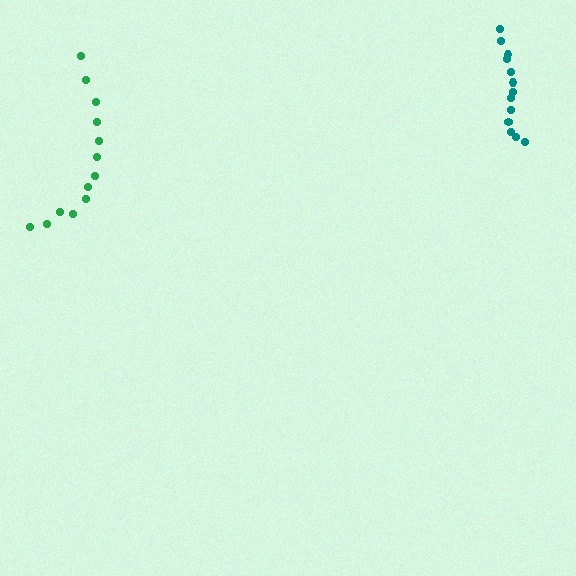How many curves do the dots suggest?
There are 2 distinct paths.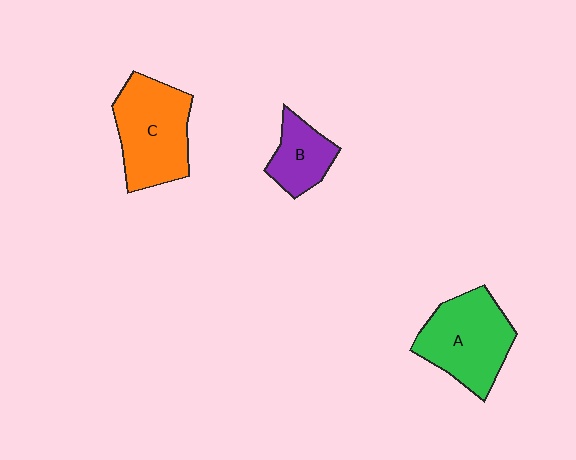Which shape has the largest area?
Shape C (orange).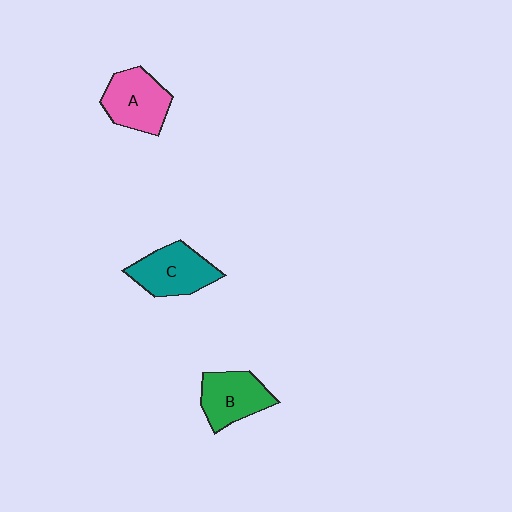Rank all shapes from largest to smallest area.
From largest to smallest: C (teal), A (pink), B (green).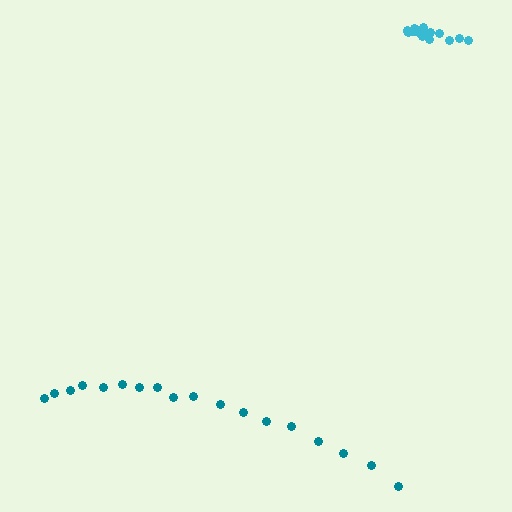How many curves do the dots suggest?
There are 2 distinct paths.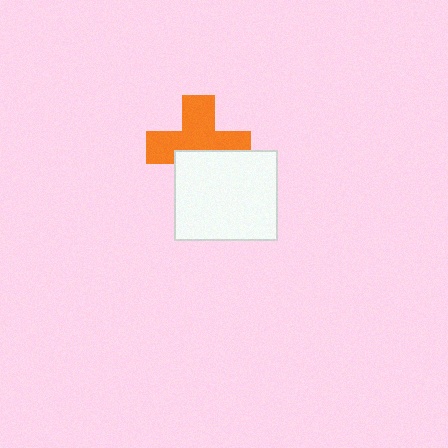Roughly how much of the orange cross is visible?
About half of it is visible (roughly 60%).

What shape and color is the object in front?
The object in front is a white rectangle.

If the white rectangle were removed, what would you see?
You would see the complete orange cross.